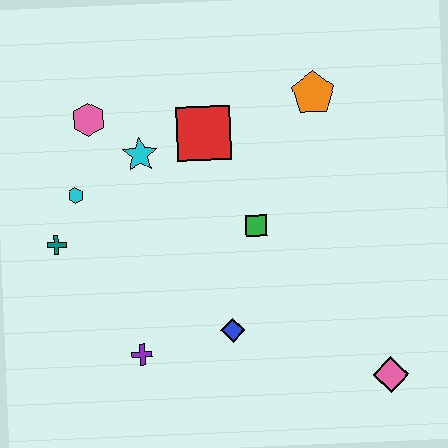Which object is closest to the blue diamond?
The purple cross is closest to the blue diamond.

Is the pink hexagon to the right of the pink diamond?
No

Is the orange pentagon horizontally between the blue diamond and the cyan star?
No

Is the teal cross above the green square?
No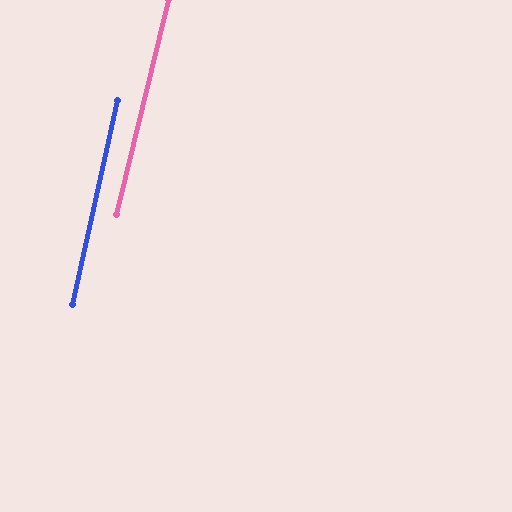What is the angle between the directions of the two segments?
Approximately 1 degree.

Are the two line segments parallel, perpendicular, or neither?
Parallel — their directions differ by only 1.3°.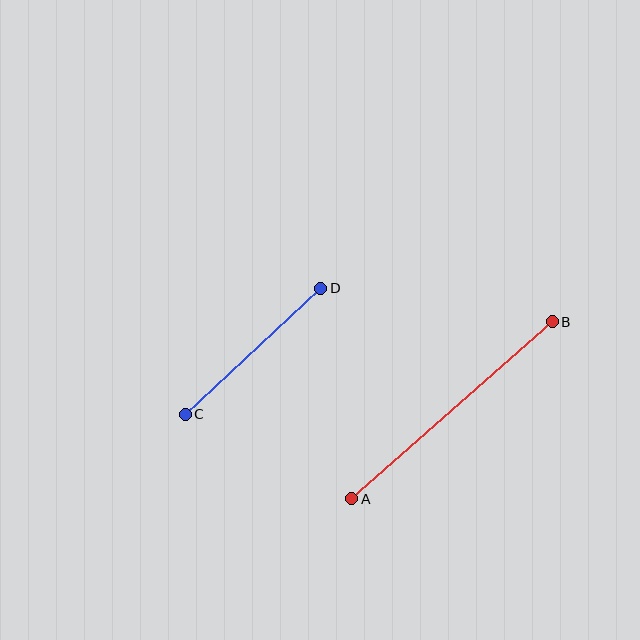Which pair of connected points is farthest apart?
Points A and B are farthest apart.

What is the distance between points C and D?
The distance is approximately 185 pixels.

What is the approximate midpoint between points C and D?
The midpoint is at approximately (253, 351) pixels.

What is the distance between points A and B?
The distance is approximately 268 pixels.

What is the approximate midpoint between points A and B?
The midpoint is at approximately (452, 410) pixels.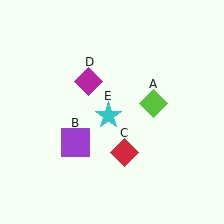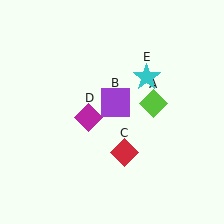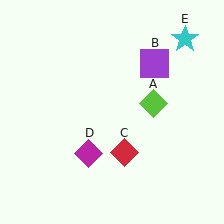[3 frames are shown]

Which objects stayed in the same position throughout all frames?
Lime diamond (object A) and red diamond (object C) remained stationary.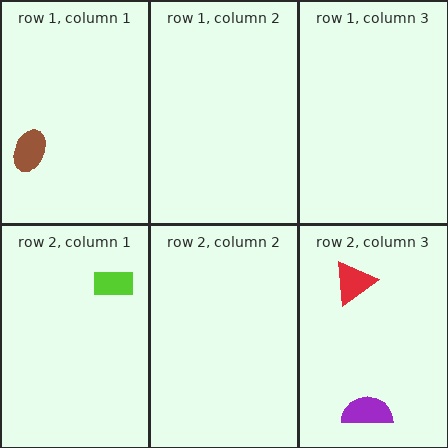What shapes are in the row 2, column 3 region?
The purple semicircle, the red triangle.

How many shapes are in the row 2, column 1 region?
1.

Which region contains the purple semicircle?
The row 2, column 3 region.